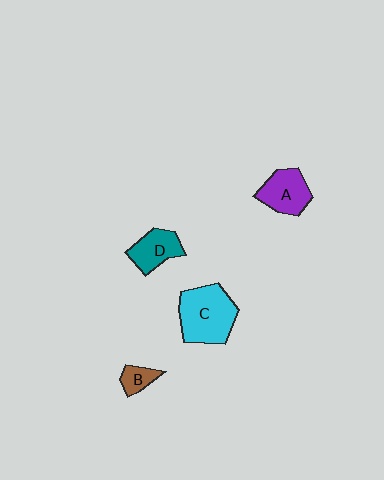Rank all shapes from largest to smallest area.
From largest to smallest: C (cyan), A (purple), D (teal), B (brown).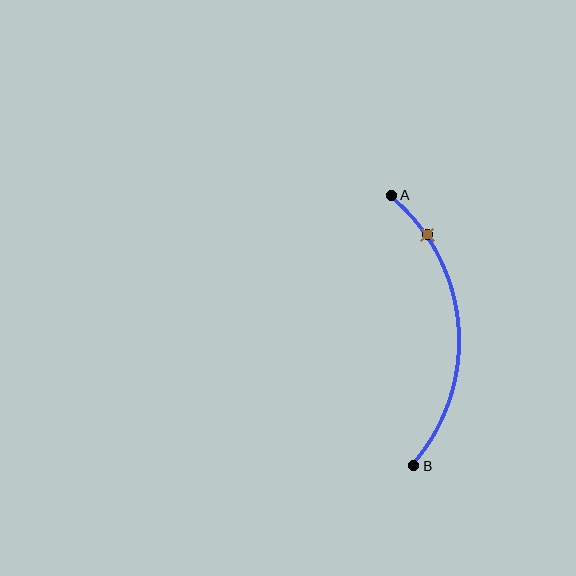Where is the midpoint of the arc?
The arc midpoint is the point on the curve farthest from the straight line joining A and B. It sits to the right of that line.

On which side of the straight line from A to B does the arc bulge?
The arc bulges to the right of the straight line connecting A and B.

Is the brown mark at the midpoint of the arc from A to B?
No. The brown mark lies on the arc but is closer to endpoint A. The arc midpoint would be at the point on the curve equidistant along the arc from both A and B.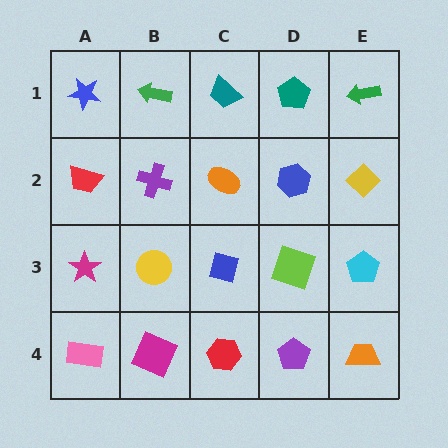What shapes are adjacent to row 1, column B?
A purple cross (row 2, column B), a blue star (row 1, column A), a teal trapezoid (row 1, column C).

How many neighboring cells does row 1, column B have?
3.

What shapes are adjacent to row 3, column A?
A red trapezoid (row 2, column A), a pink rectangle (row 4, column A), a yellow circle (row 3, column B).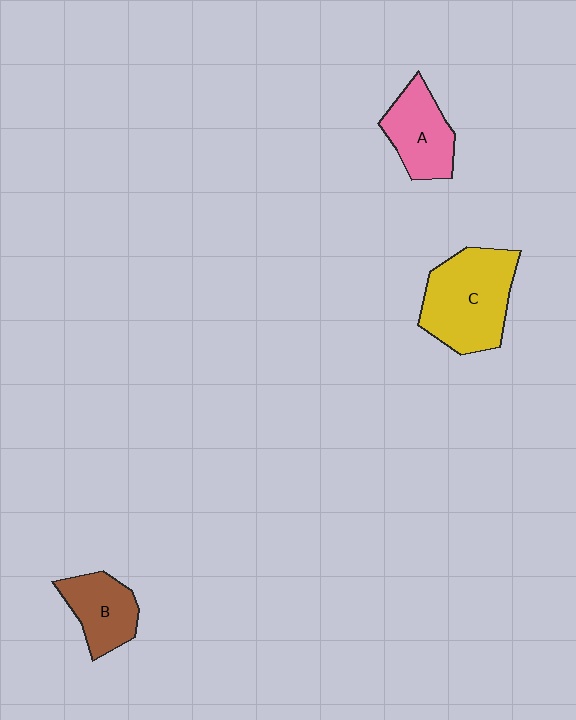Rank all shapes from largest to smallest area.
From largest to smallest: C (yellow), A (pink), B (brown).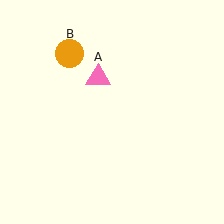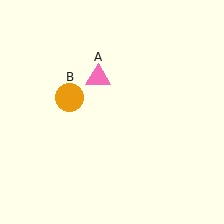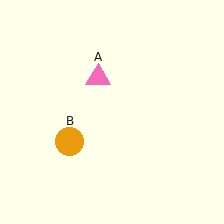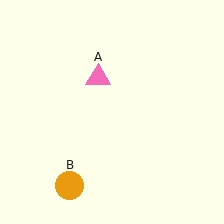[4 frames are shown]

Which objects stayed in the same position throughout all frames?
Pink triangle (object A) remained stationary.